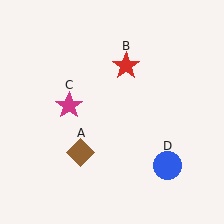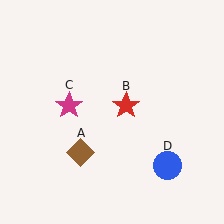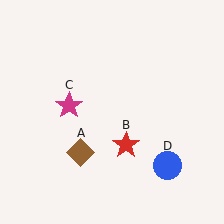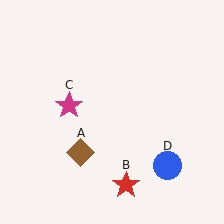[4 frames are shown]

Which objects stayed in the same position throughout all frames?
Brown diamond (object A) and magenta star (object C) and blue circle (object D) remained stationary.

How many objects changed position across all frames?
1 object changed position: red star (object B).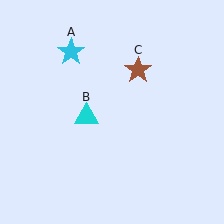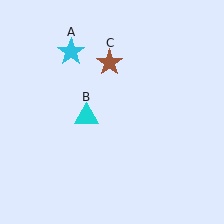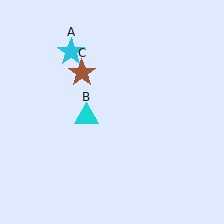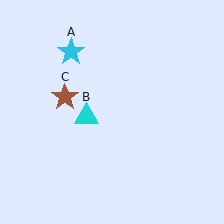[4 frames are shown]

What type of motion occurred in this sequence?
The brown star (object C) rotated counterclockwise around the center of the scene.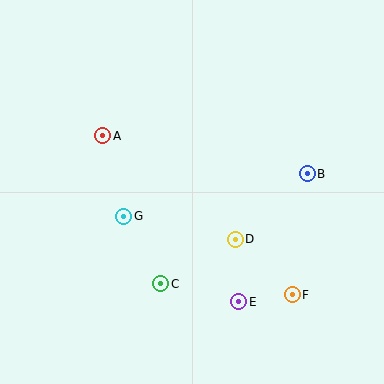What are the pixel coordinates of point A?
Point A is at (103, 136).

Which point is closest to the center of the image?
Point D at (235, 239) is closest to the center.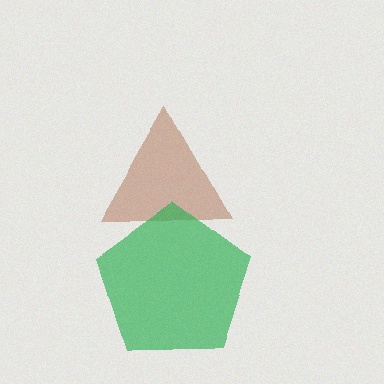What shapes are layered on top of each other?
The layered shapes are: a brown triangle, a green pentagon.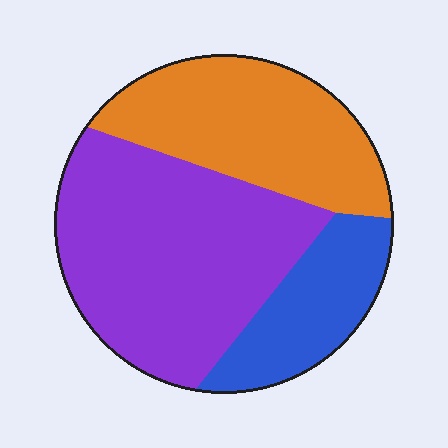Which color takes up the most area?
Purple, at roughly 50%.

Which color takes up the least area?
Blue, at roughly 20%.